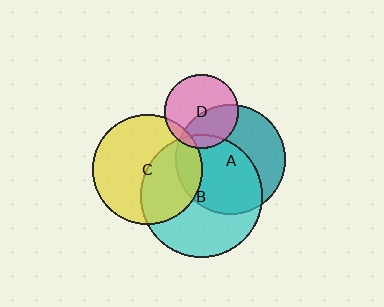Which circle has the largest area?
Circle B (cyan).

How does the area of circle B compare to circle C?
Approximately 1.3 times.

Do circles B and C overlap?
Yes.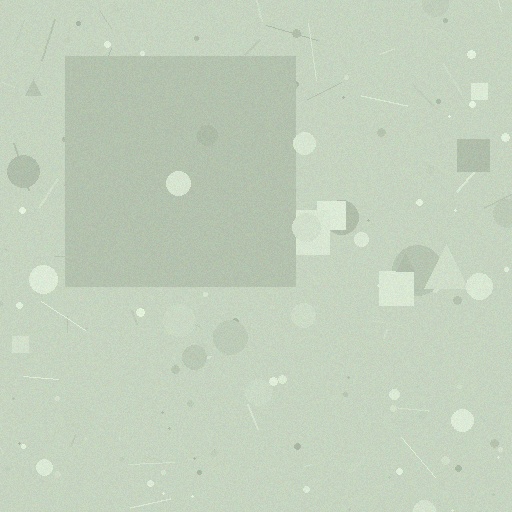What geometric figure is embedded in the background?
A square is embedded in the background.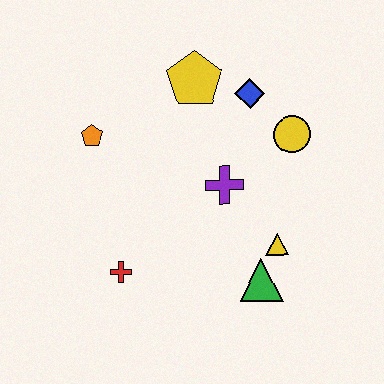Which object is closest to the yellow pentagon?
The blue diamond is closest to the yellow pentagon.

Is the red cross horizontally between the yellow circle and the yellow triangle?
No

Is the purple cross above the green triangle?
Yes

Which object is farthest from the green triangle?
The orange pentagon is farthest from the green triangle.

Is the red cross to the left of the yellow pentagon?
Yes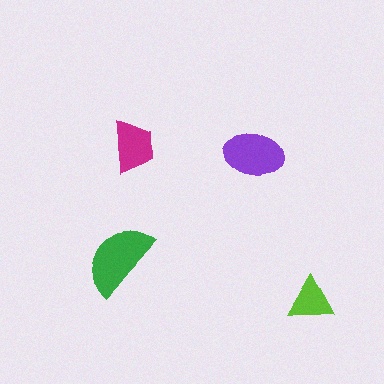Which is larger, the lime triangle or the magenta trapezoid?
The magenta trapezoid.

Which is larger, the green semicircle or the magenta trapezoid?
The green semicircle.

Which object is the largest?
The green semicircle.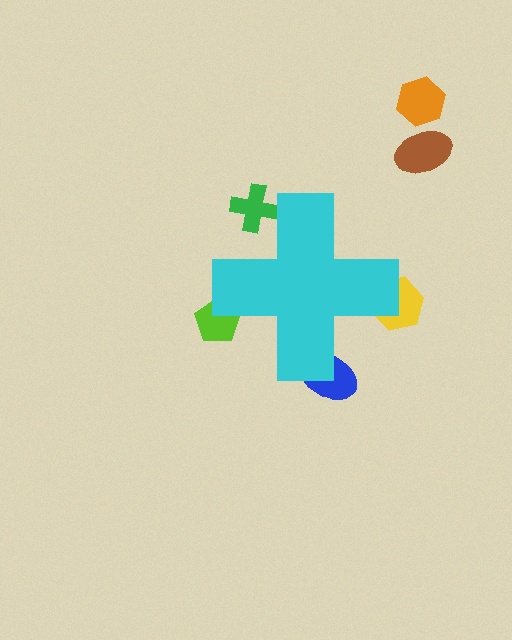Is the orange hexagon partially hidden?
No, the orange hexagon is fully visible.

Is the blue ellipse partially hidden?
Yes, the blue ellipse is partially hidden behind the cyan cross.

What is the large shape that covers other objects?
A cyan cross.